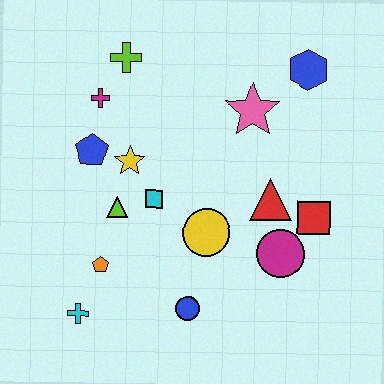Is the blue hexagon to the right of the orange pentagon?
Yes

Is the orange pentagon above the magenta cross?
No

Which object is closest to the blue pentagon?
The yellow star is closest to the blue pentagon.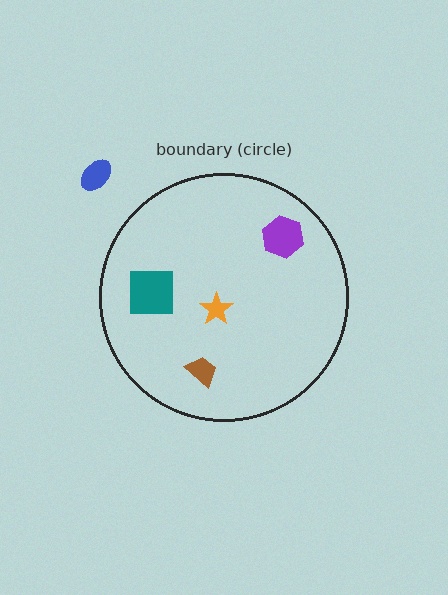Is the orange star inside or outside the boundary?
Inside.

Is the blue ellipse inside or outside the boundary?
Outside.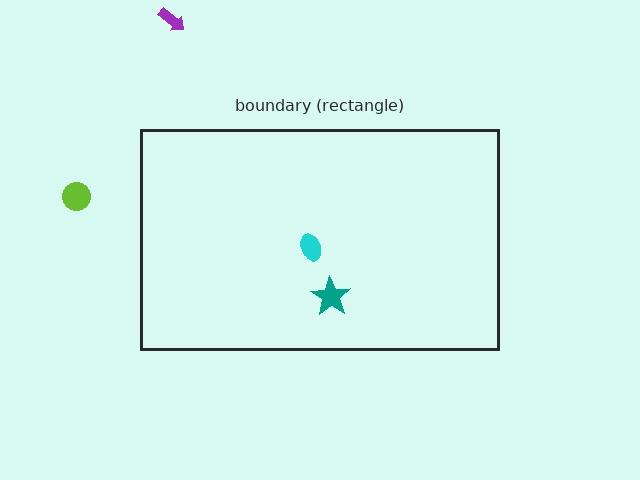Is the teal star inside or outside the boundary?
Inside.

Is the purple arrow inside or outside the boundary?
Outside.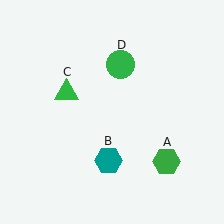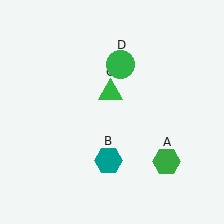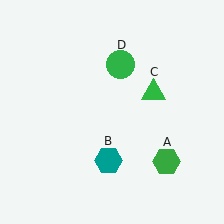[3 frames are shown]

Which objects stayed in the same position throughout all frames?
Green hexagon (object A) and teal hexagon (object B) and green circle (object D) remained stationary.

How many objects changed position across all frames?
1 object changed position: green triangle (object C).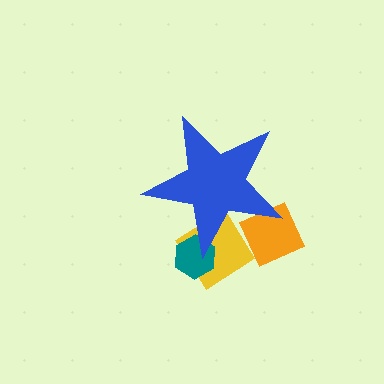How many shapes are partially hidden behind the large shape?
3 shapes are partially hidden.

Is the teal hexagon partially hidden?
Yes, the teal hexagon is partially hidden behind the blue star.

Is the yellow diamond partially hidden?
Yes, the yellow diamond is partially hidden behind the blue star.